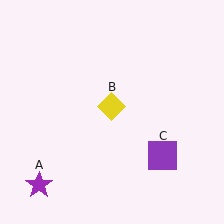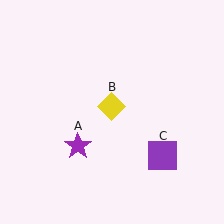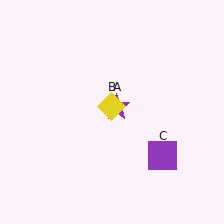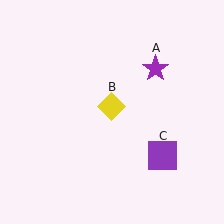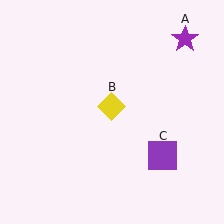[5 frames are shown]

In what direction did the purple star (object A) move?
The purple star (object A) moved up and to the right.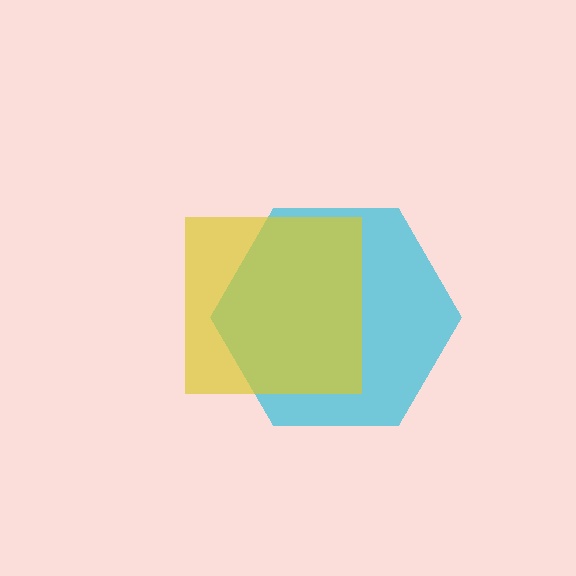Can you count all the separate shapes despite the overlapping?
Yes, there are 2 separate shapes.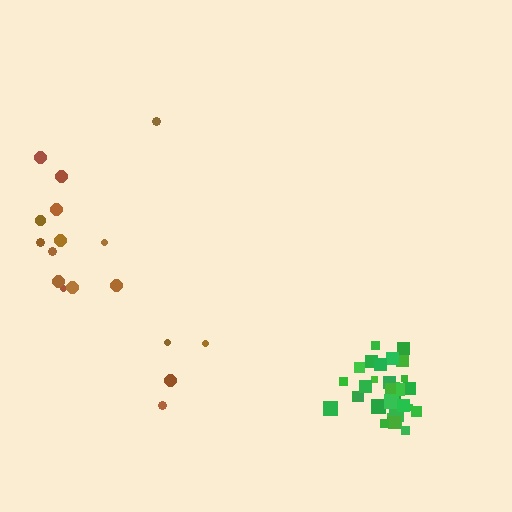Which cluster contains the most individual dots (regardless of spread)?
Green (33).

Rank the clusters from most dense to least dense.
green, brown.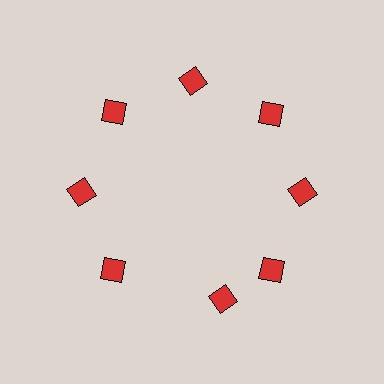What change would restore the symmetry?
The symmetry would be restored by rotating it back into even spacing with its neighbors so that all 8 diamonds sit at equal angles and equal distance from the center.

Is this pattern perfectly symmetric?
No. The 8 red diamonds are arranged in a ring, but one element near the 6 o'clock position is rotated out of alignment along the ring, breaking the 8-fold rotational symmetry.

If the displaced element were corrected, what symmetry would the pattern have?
It would have 8-fold rotational symmetry — the pattern would map onto itself every 45 degrees.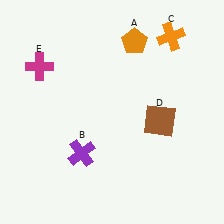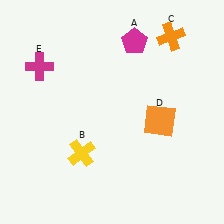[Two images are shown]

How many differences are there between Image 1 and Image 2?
There are 3 differences between the two images.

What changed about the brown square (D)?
In Image 1, D is brown. In Image 2, it changed to orange.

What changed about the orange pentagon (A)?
In Image 1, A is orange. In Image 2, it changed to magenta.